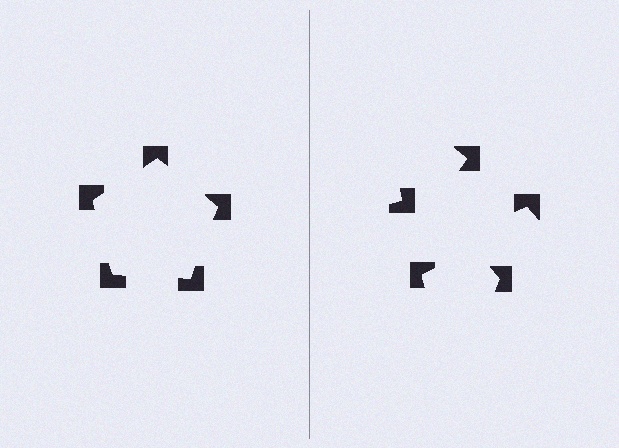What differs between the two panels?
The notched squares are positioned identically on both sides; only the wedge orientations differ. On the left they align to a pentagon; on the right they are misaligned.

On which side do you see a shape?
An illusory pentagon appears on the left side. On the right side the wedge cuts are rotated, so no coherent shape forms.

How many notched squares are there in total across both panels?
10 — 5 on each side.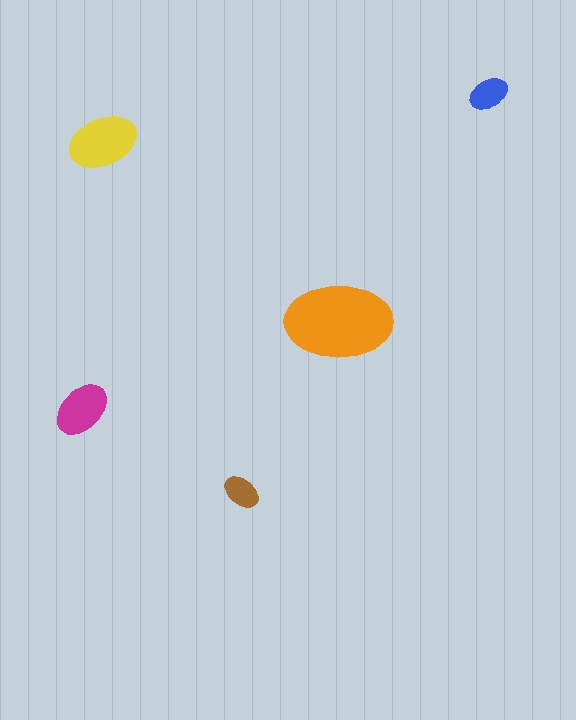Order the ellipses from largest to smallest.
the orange one, the yellow one, the magenta one, the blue one, the brown one.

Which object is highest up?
The blue ellipse is topmost.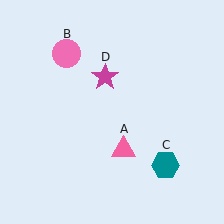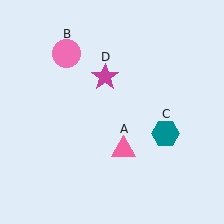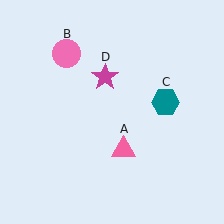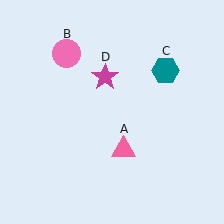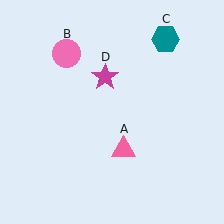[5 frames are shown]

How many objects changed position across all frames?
1 object changed position: teal hexagon (object C).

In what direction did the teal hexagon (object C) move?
The teal hexagon (object C) moved up.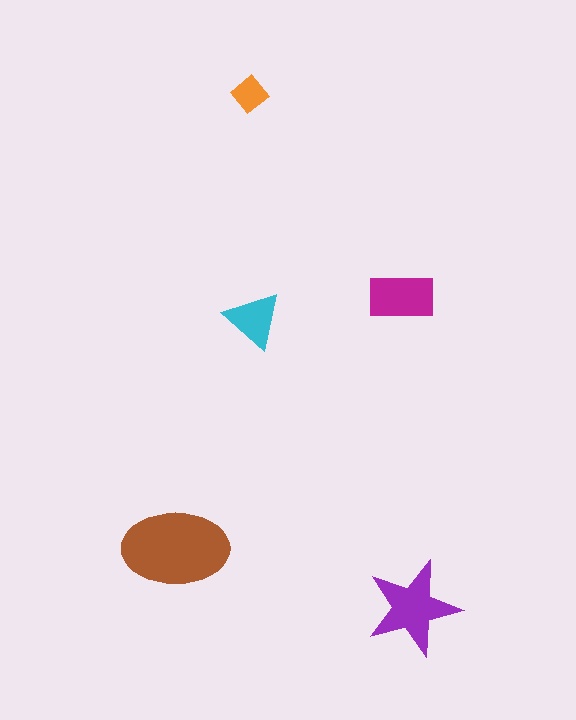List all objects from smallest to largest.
The orange diamond, the cyan triangle, the magenta rectangle, the purple star, the brown ellipse.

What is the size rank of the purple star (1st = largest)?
2nd.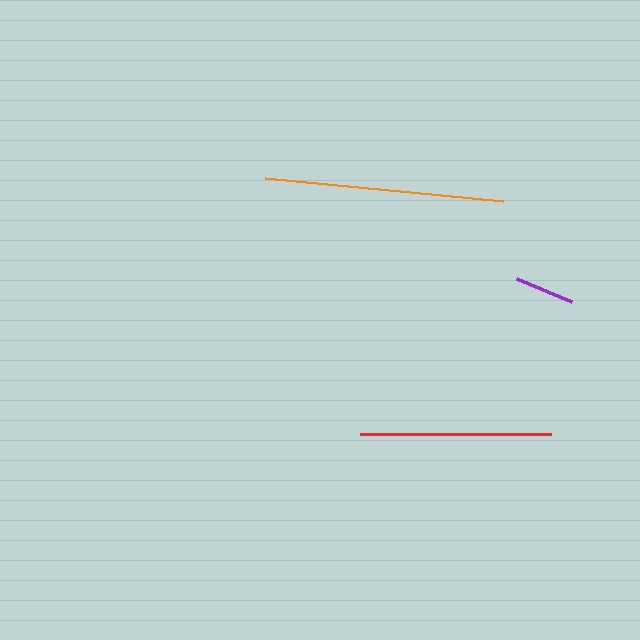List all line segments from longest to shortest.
From longest to shortest: orange, red, purple.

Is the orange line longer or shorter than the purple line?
The orange line is longer than the purple line.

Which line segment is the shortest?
The purple line is the shortest at approximately 60 pixels.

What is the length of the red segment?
The red segment is approximately 191 pixels long.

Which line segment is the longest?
The orange line is the longest at approximately 240 pixels.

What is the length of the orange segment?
The orange segment is approximately 240 pixels long.